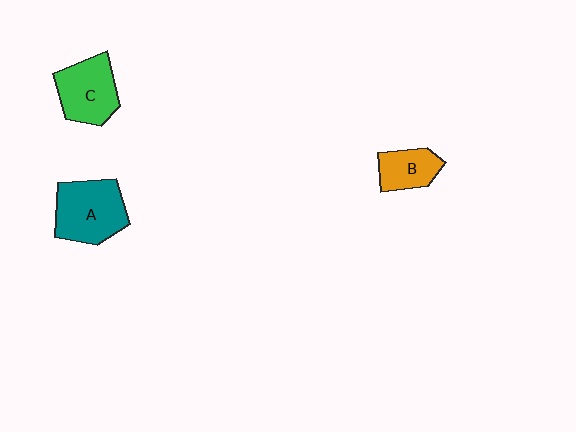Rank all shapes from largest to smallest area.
From largest to smallest: A (teal), C (green), B (orange).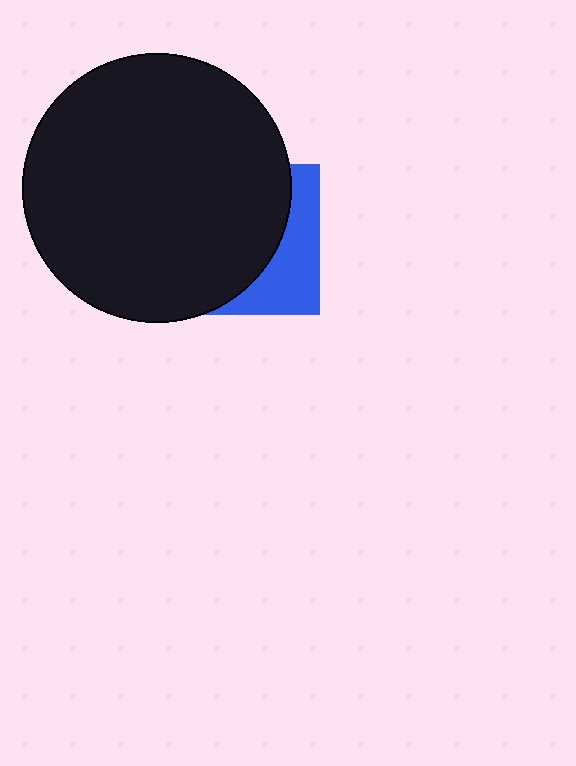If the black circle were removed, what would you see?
You would see the complete blue square.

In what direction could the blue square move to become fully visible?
The blue square could move right. That would shift it out from behind the black circle entirely.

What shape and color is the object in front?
The object in front is a black circle.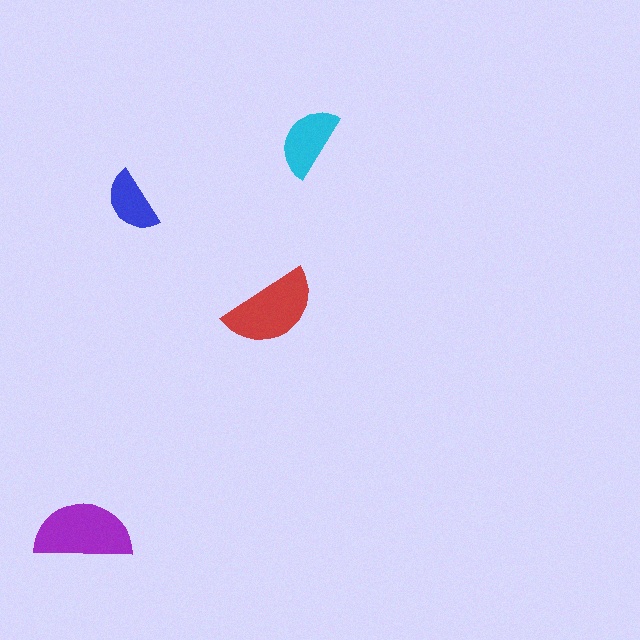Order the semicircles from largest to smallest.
the purple one, the red one, the cyan one, the blue one.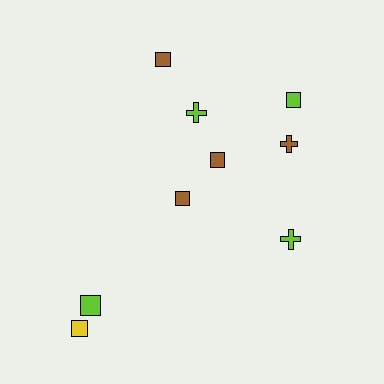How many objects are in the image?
There are 9 objects.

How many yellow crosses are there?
There are no yellow crosses.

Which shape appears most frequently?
Square, with 6 objects.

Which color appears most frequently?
Brown, with 4 objects.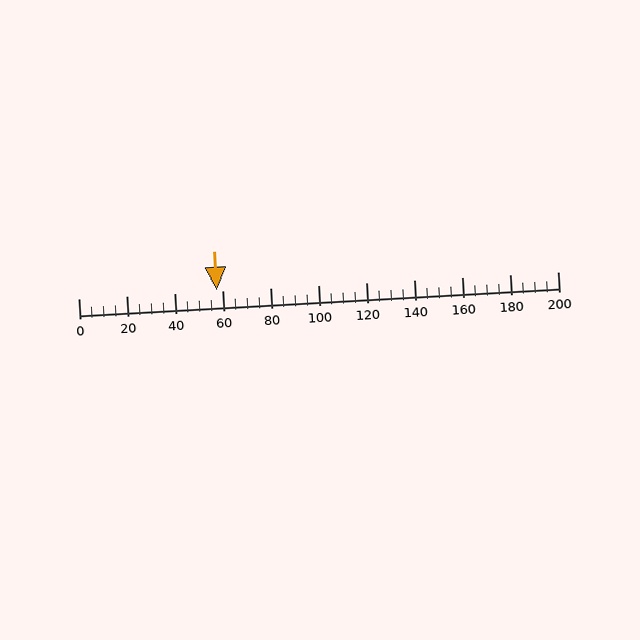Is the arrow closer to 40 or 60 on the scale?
The arrow is closer to 60.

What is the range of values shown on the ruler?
The ruler shows values from 0 to 200.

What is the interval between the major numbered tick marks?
The major tick marks are spaced 20 units apart.